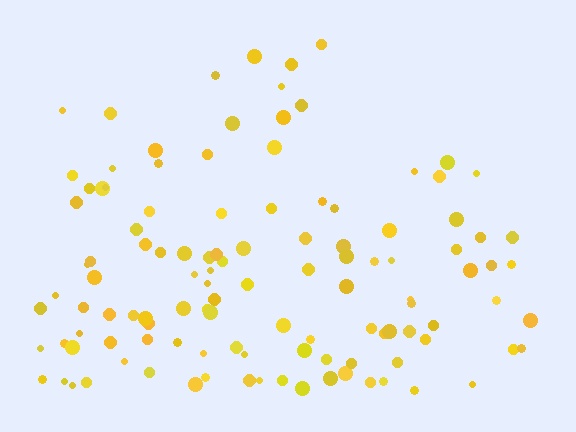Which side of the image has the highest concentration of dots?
The bottom.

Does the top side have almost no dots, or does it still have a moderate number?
Still a moderate number, just noticeably fewer than the bottom.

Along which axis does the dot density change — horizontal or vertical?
Vertical.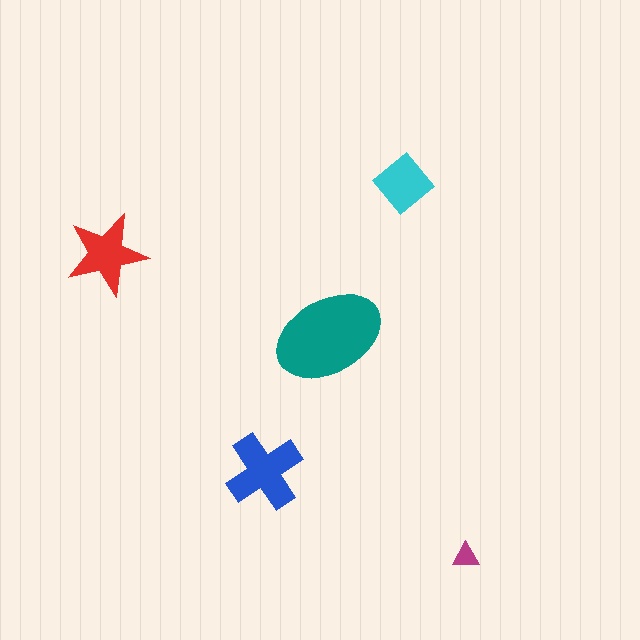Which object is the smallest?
The magenta triangle.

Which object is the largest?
The teal ellipse.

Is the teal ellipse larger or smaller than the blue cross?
Larger.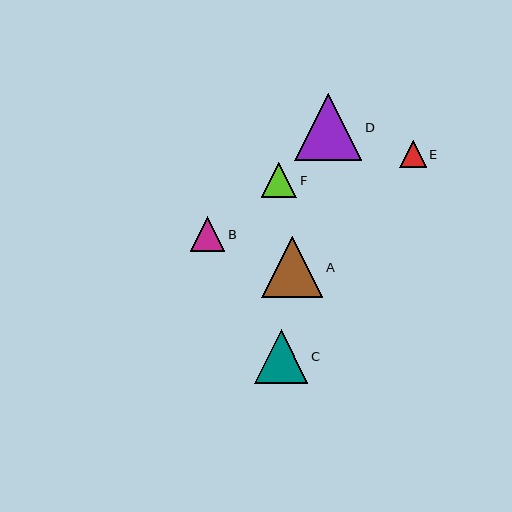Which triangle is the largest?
Triangle D is the largest with a size of approximately 67 pixels.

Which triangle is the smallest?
Triangle E is the smallest with a size of approximately 27 pixels.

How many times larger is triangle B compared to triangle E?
Triangle B is approximately 1.3 times the size of triangle E.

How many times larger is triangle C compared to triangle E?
Triangle C is approximately 2.0 times the size of triangle E.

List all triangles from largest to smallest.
From largest to smallest: D, A, C, F, B, E.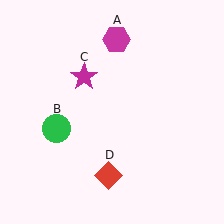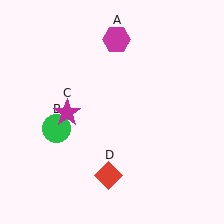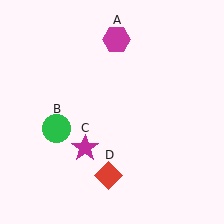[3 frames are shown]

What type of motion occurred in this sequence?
The magenta star (object C) rotated counterclockwise around the center of the scene.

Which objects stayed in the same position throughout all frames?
Magenta hexagon (object A) and green circle (object B) and red diamond (object D) remained stationary.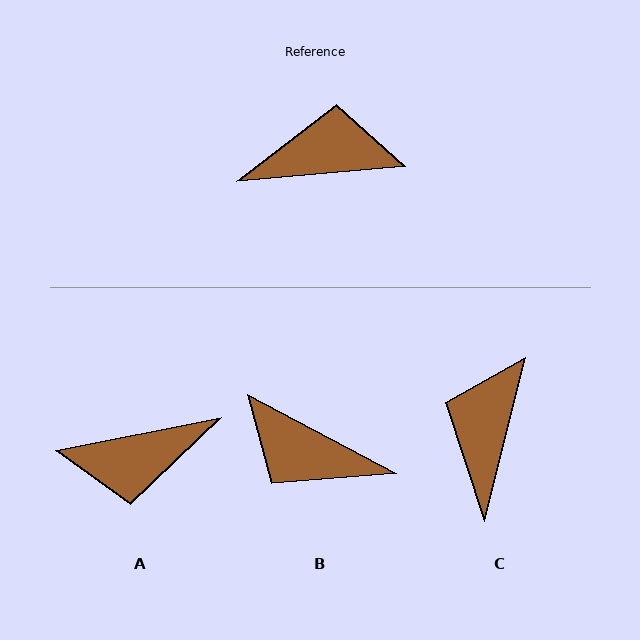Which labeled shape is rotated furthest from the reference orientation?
A, about 174 degrees away.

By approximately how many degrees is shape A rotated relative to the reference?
Approximately 174 degrees clockwise.